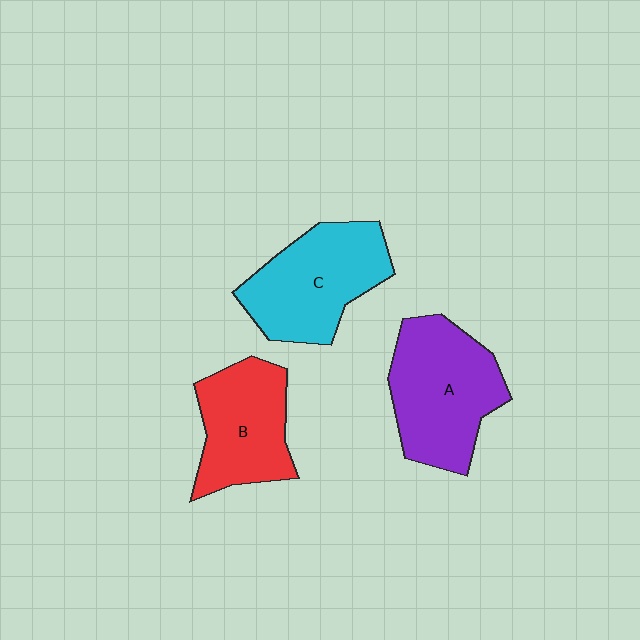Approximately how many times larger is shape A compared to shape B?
Approximately 1.3 times.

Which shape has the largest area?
Shape A (purple).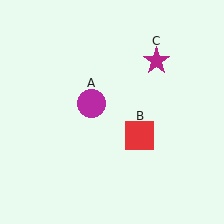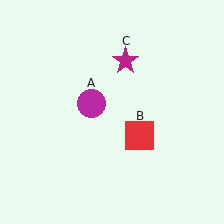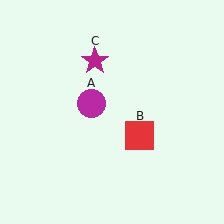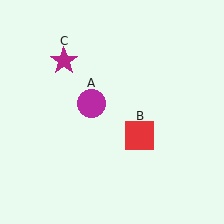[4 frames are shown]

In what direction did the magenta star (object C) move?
The magenta star (object C) moved left.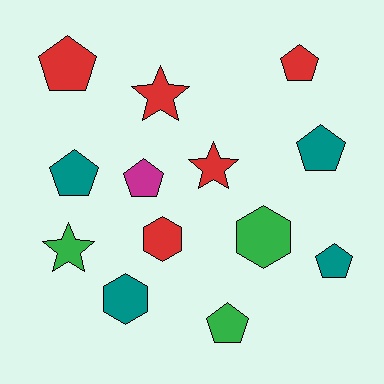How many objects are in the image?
There are 13 objects.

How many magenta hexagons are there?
There are no magenta hexagons.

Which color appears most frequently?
Red, with 5 objects.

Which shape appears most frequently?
Pentagon, with 7 objects.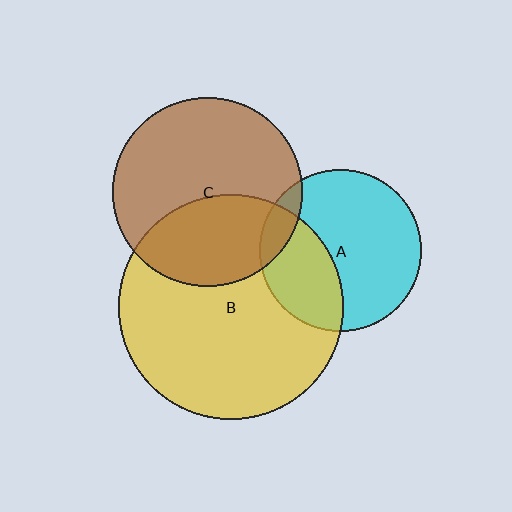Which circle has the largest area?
Circle B (yellow).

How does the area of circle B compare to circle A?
Approximately 1.9 times.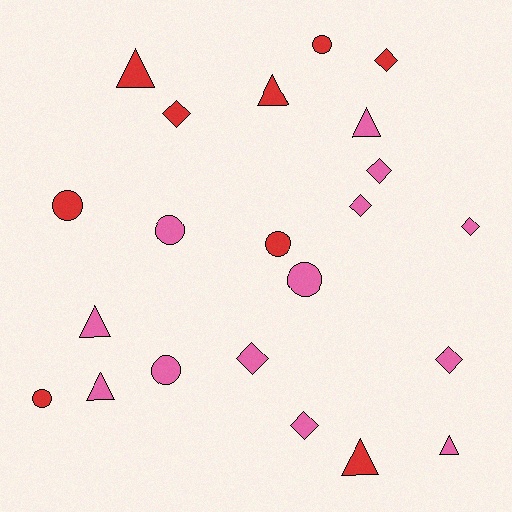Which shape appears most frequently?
Diamond, with 8 objects.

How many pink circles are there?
There are 3 pink circles.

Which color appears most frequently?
Pink, with 13 objects.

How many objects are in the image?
There are 22 objects.